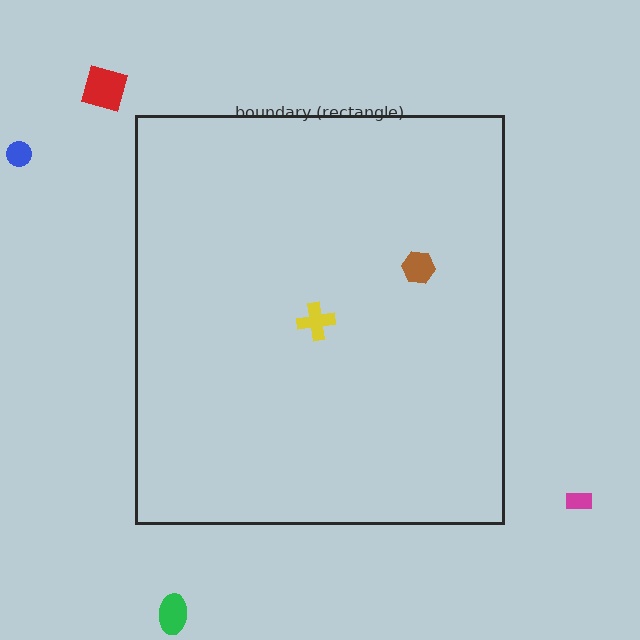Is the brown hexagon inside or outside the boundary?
Inside.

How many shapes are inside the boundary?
2 inside, 4 outside.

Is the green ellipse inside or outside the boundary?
Outside.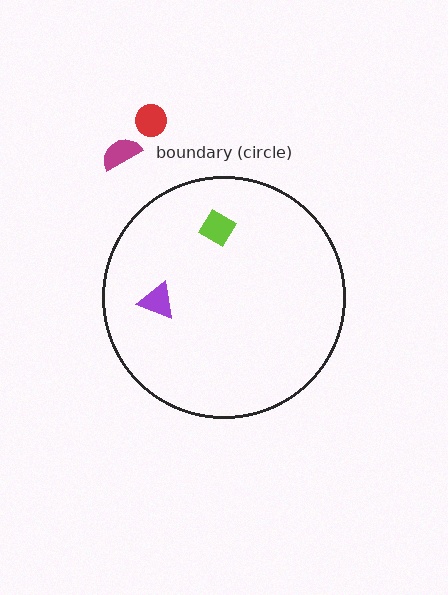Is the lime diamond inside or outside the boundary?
Inside.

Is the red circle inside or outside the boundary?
Outside.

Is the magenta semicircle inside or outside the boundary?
Outside.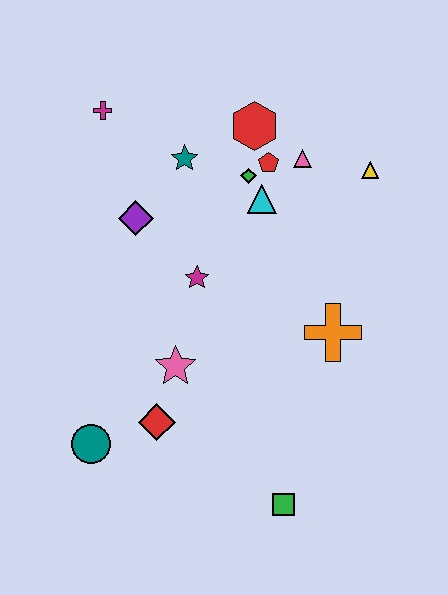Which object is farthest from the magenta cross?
The green square is farthest from the magenta cross.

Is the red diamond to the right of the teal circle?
Yes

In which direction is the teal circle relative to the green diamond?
The teal circle is below the green diamond.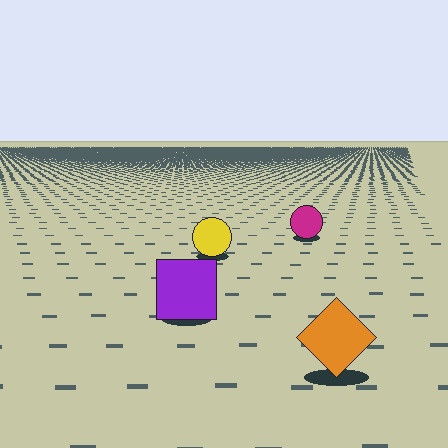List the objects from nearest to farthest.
From nearest to farthest: the orange diamond, the purple square, the yellow circle, the magenta circle.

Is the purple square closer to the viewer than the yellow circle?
Yes. The purple square is closer — you can tell from the texture gradient: the ground texture is coarser near it.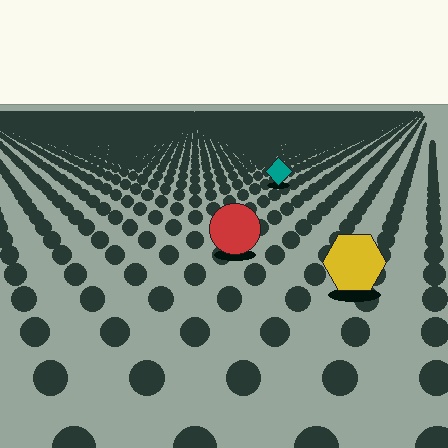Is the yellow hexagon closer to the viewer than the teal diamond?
Yes. The yellow hexagon is closer — you can tell from the texture gradient: the ground texture is coarser near it.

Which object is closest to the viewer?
The yellow hexagon is closest. The texture marks near it are larger and more spread out.